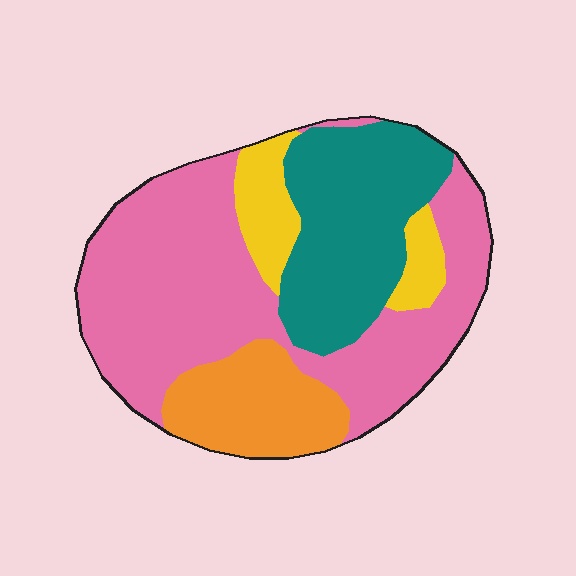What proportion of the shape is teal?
Teal covers about 25% of the shape.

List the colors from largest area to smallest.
From largest to smallest: pink, teal, orange, yellow.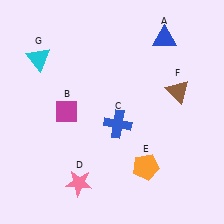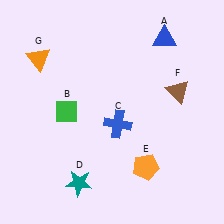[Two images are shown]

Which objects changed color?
B changed from magenta to green. D changed from pink to teal. G changed from cyan to orange.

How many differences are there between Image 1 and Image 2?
There are 3 differences between the two images.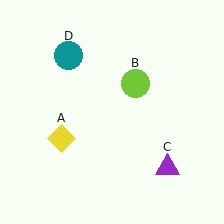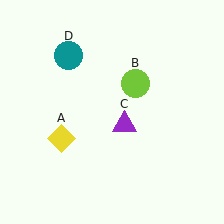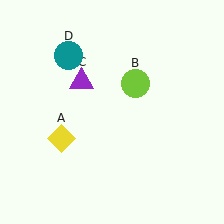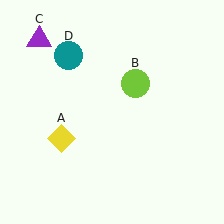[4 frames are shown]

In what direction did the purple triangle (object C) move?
The purple triangle (object C) moved up and to the left.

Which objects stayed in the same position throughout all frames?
Yellow diamond (object A) and lime circle (object B) and teal circle (object D) remained stationary.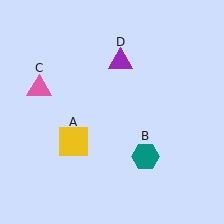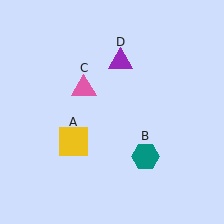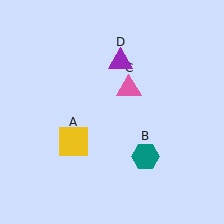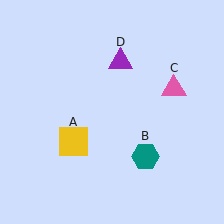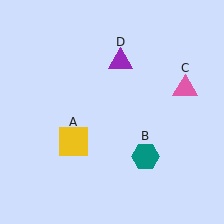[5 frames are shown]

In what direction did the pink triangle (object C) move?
The pink triangle (object C) moved right.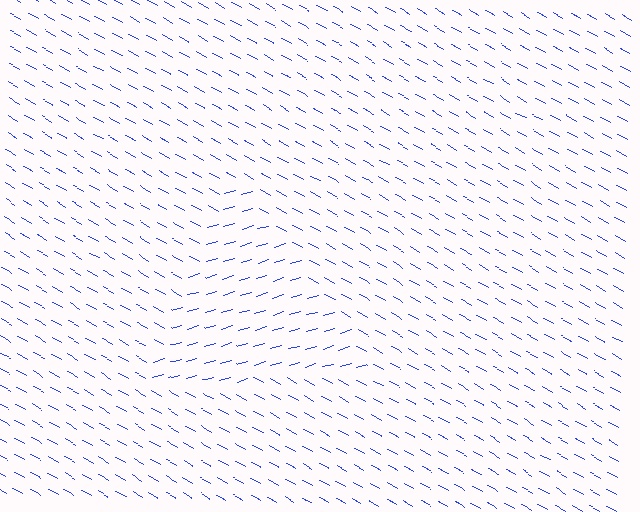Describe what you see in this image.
The image is filled with small blue line segments. A triangle region in the image has lines oriented differently from the surrounding lines, creating a visible texture boundary.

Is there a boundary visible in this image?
Yes, there is a texture boundary formed by a change in line orientation.